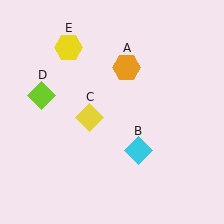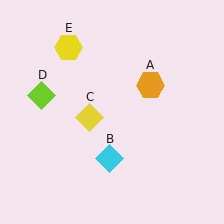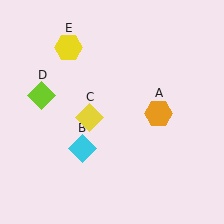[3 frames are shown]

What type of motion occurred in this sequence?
The orange hexagon (object A), cyan diamond (object B) rotated clockwise around the center of the scene.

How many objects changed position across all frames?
2 objects changed position: orange hexagon (object A), cyan diamond (object B).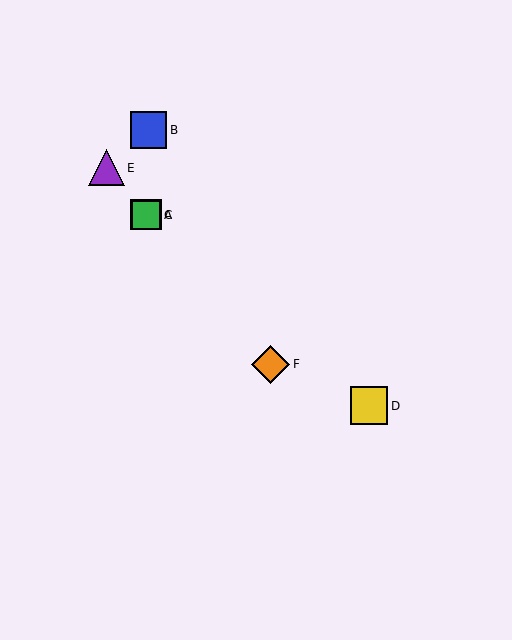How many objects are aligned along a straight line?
4 objects (A, C, E, F) are aligned along a straight line.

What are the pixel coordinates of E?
Object E is at (106, 168).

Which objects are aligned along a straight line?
Objects A, C, E, F are aligned along a straight line.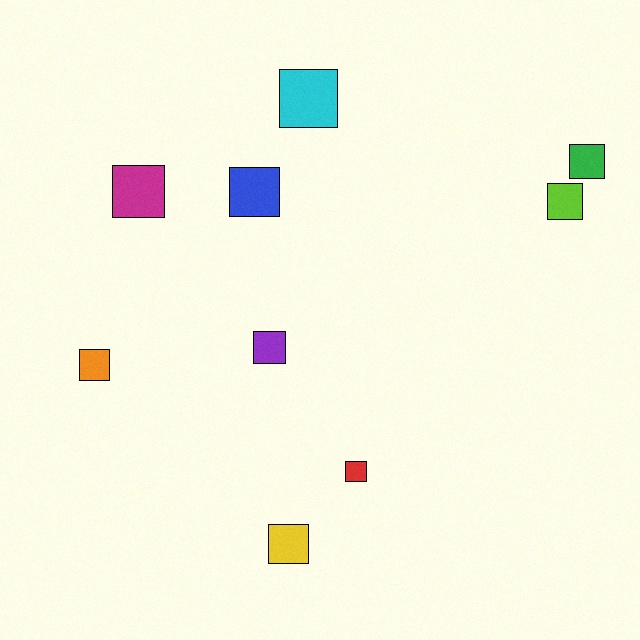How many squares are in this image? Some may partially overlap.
There are 9 squares.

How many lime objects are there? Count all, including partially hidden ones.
There is 1 lime object.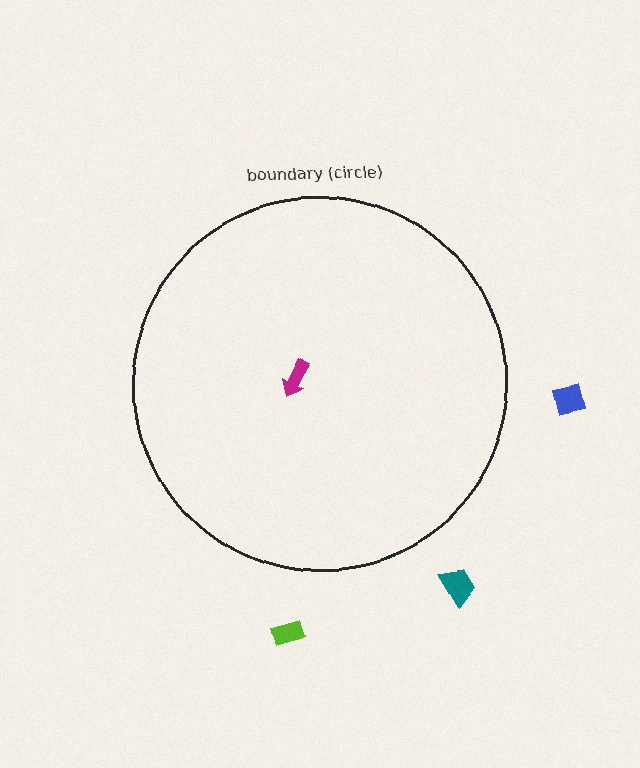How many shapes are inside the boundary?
1 inside, 3 outside.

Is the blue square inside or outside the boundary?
Outside.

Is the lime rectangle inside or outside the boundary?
Outside.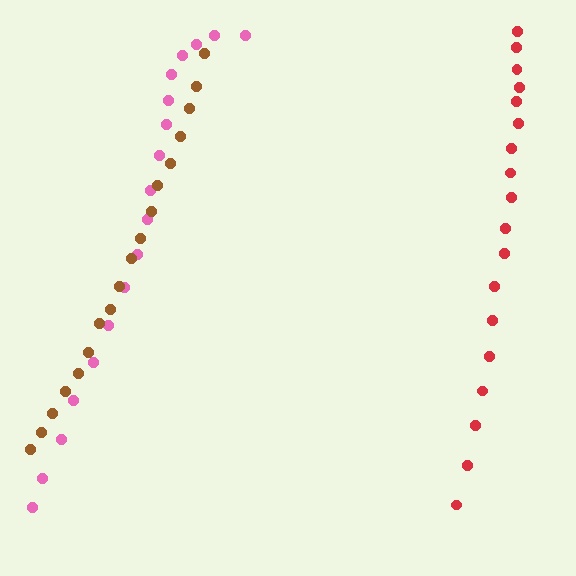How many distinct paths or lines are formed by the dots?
There are 3 distinct paths.